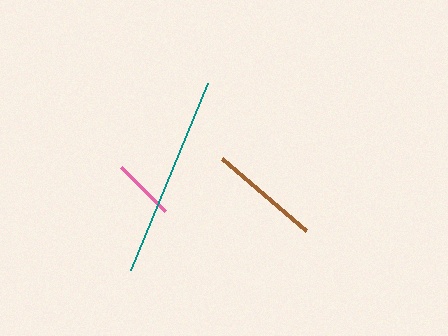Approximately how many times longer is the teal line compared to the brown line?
The teal line is approximately 1.8 times the length of the brown line.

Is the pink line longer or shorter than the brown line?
The brown line is longer than the pink line.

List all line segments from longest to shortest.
From longest to shortest: teal, brown, pink.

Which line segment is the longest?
The teal line is the longest at approximately 202 pixels.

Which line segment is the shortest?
The pink line is the shortest at approximately 63 pixels.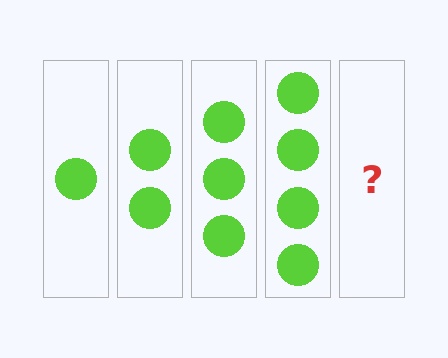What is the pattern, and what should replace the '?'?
The pattern is that each step adds one more circle. The '?' should be 5 circles.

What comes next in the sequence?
The next element should be 5 circles.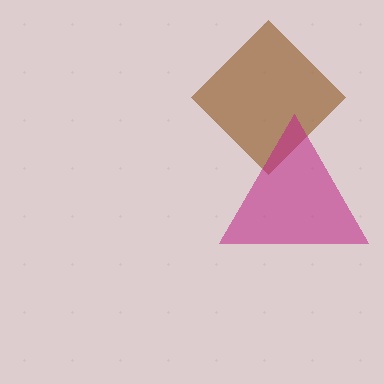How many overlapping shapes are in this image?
There are 2 overlapping shapes in the image.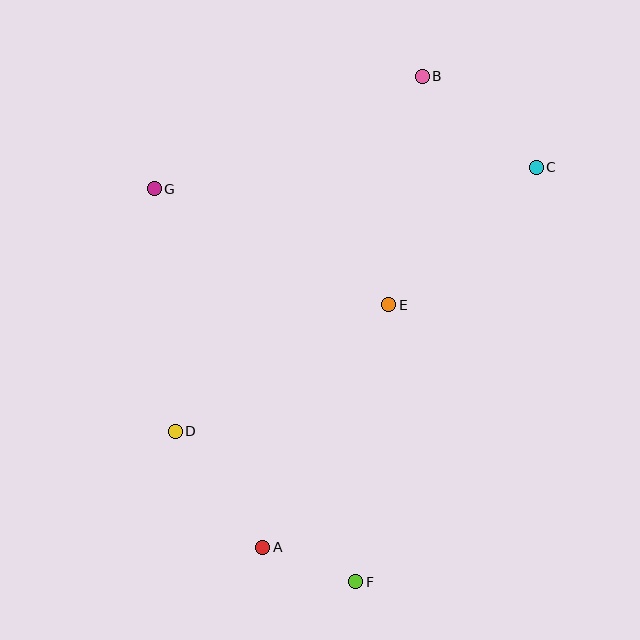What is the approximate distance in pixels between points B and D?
The distance between B and D is approximately 432 pixels.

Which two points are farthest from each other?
Points B and F are farthest from each other.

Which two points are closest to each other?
Points A and F are closest to each other.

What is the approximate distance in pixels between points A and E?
The distance between A and E is approximately 273 pixels.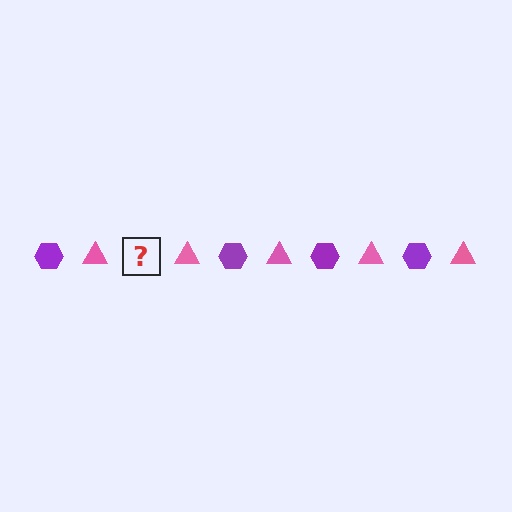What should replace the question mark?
The question mark should be replaced with a purple hexagon.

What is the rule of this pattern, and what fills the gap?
The rule is that the pattern alternates between purple hexagon and pink triangle. The gap should be filled with a purple hexagon.